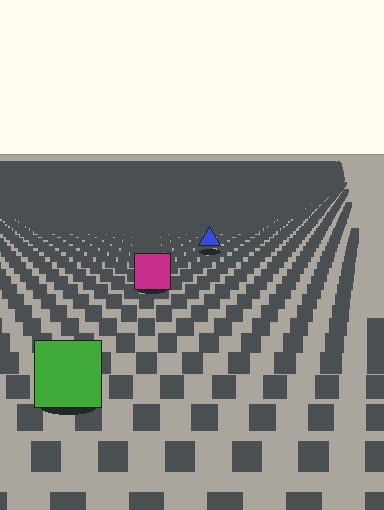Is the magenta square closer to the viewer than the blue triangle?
Yes. The magenta square is closer — you can tell from the texture gradient: the ground texture is coarser near it.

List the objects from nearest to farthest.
From nearest to farthest: the green square, the magenta square, the blue triangle.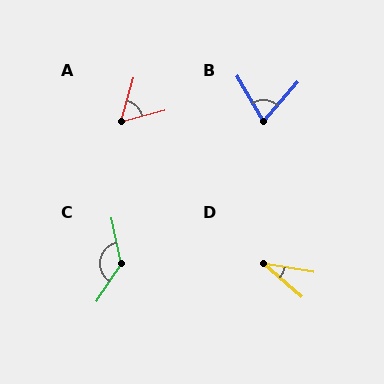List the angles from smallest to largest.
D (32°), A (58°), B (71°), C (135°).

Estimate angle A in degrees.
Approximately 58 degrees.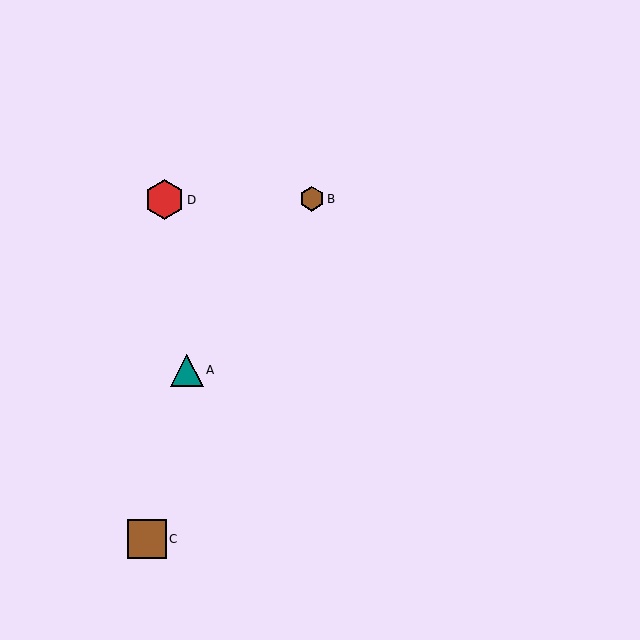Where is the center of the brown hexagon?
The center of the brown hexagon is at (312, 199).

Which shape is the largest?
The red hexagon (labeled D) is the largest.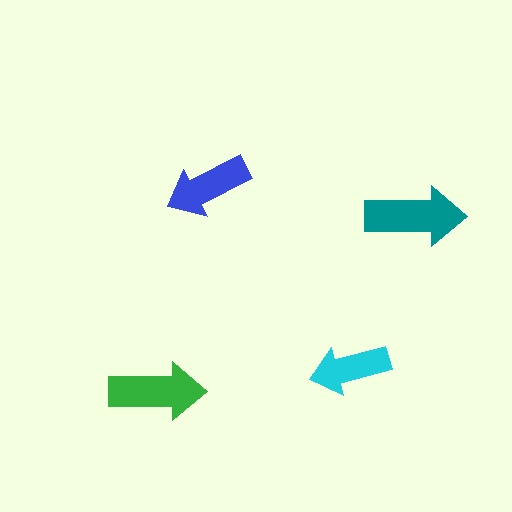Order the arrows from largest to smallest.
the teal one, the green one, the blue one, the cyan one.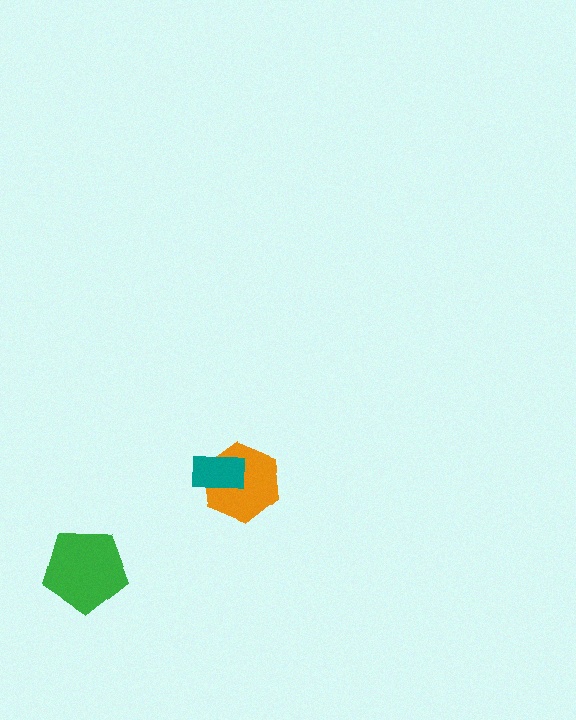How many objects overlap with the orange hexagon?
1 object overlaps with the orange hexagon.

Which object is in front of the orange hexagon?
The teal rectangle is in front of the orange hexagon.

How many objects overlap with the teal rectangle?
1 object overlaps with the teal rectangle.